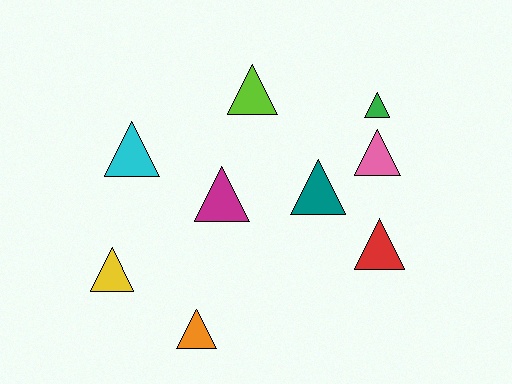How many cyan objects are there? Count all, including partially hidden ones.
There is 1 cyan object.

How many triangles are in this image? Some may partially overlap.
There are 9 triangles.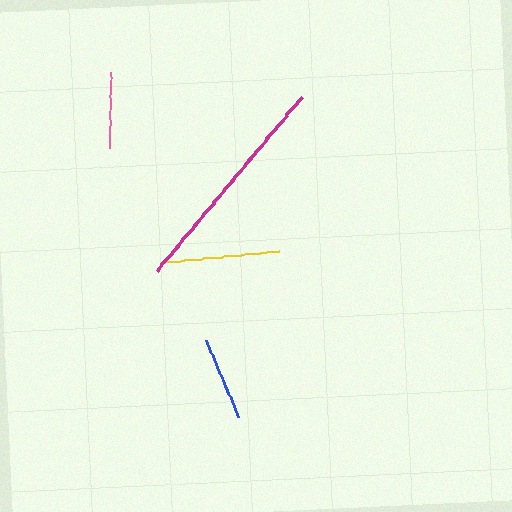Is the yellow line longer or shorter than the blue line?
The yellow line is longer than the blue line.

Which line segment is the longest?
The magenta line is the longest at approximately 227 pixels.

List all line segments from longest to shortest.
From longest to shortest: magenta, yellow, blue, pink.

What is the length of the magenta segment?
The magenta segment is approximately 227 pixels long.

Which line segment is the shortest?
The pink line is the shortest at approximately 76 pixels.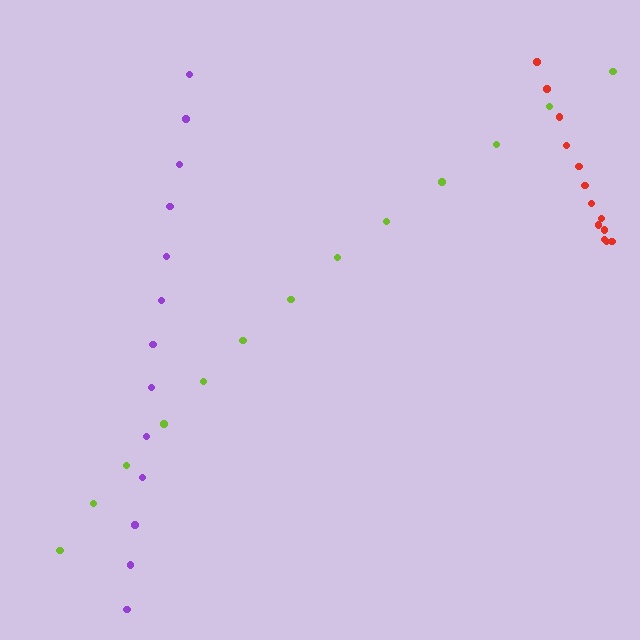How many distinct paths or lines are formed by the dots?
There are 3 distinct paths.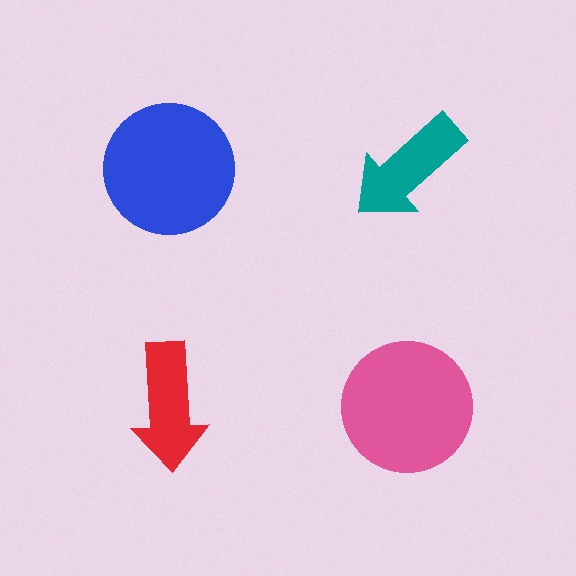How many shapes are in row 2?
2 shapes.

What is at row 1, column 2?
A teal arrow.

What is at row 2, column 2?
A pink circle.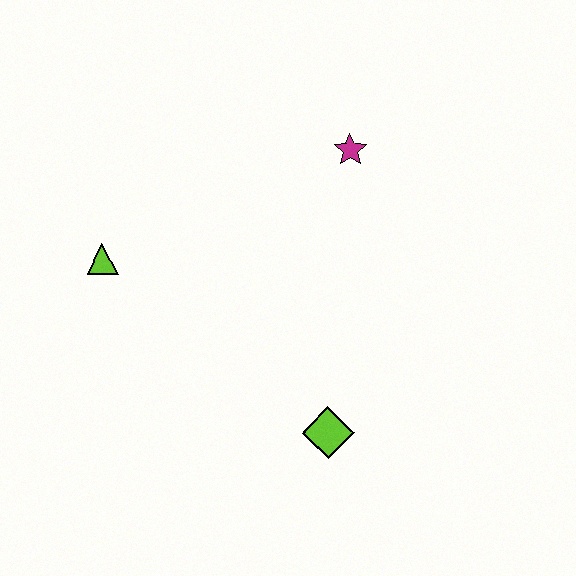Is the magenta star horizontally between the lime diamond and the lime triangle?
No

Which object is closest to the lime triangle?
The magenta star is closest to the lime triangle.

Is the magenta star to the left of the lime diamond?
No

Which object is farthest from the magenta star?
The lime diamond is farthest from the magenta star.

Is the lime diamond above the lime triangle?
No